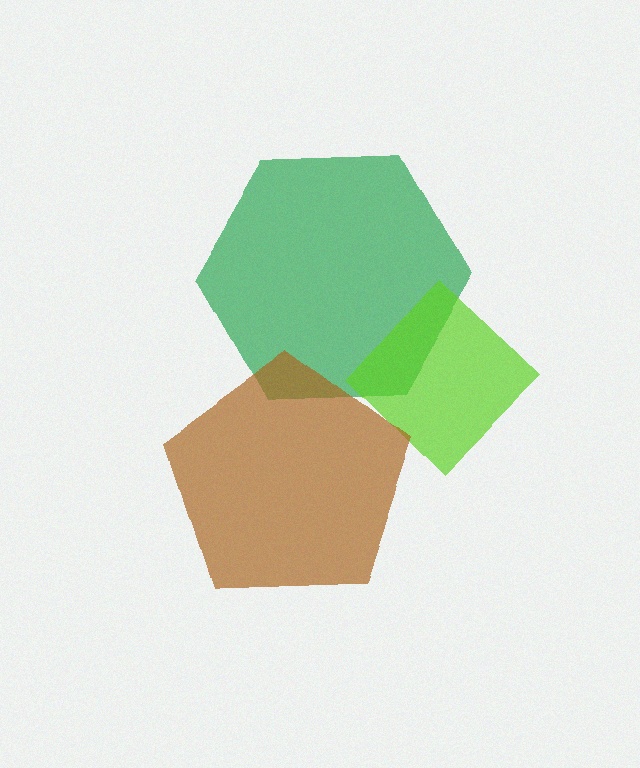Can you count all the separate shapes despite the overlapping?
Yes, there are 3 separate shapes.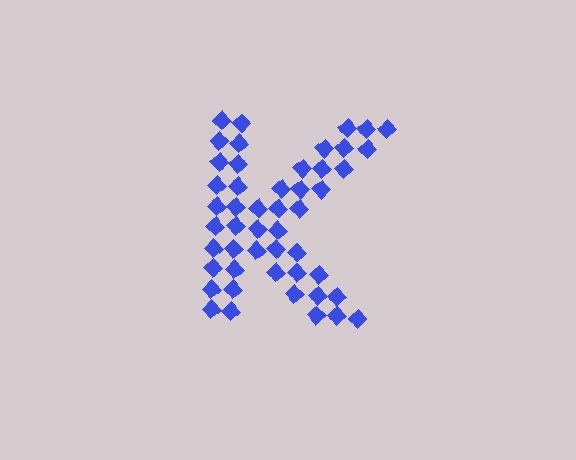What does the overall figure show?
The overall figure shows the letter K.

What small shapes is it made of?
It is made of small diamonds.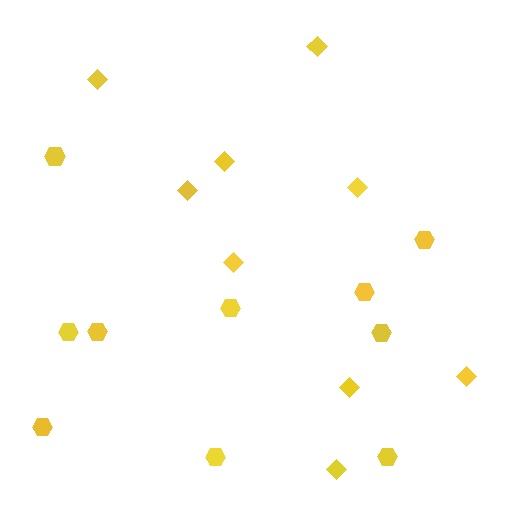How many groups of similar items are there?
There are 2 groups: one group of hexagons (10) and one group of diamonds (9).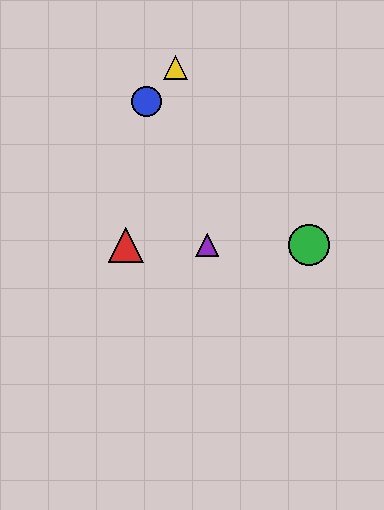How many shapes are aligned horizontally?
3 shapes (the red triangle, the green circle, the purple triangle) are aligned horizontally.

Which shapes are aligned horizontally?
The red triangle, the green circle, the purple triangle are aligned horizontally.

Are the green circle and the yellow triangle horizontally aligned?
No, the green circle is at y≈245 and the yellow triangle is at y≈68.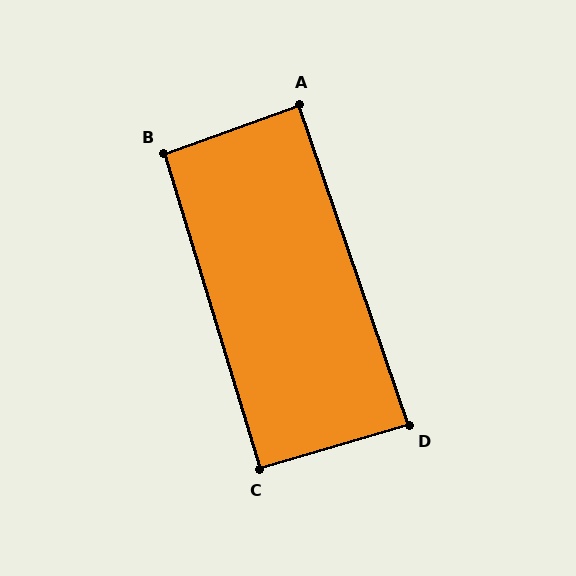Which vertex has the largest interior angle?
B, at approximately 93 degrees.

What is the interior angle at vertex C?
Approximately 91 degrees (approximately right).